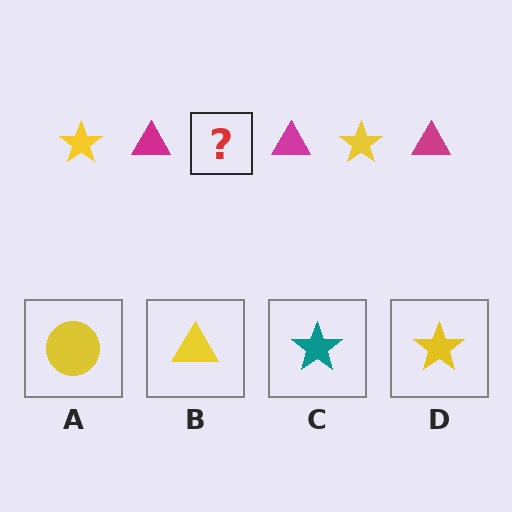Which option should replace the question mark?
Option D.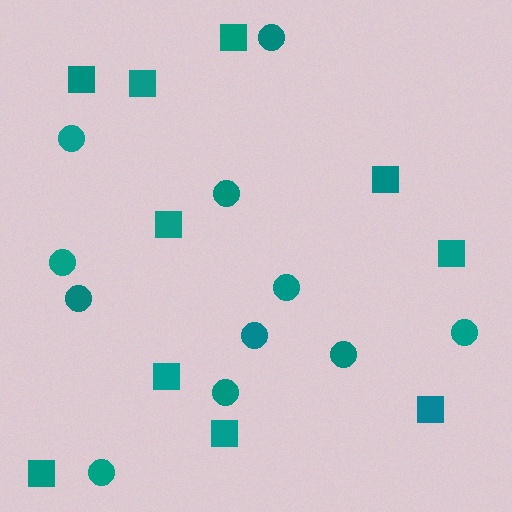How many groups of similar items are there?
There are 2 groups: one group of circles (11) and one group of squares (10).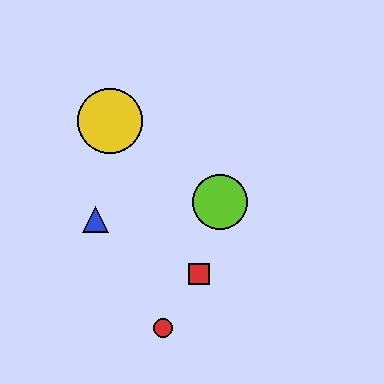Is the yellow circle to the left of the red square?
Yes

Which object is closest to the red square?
The red circle is closest to the red square.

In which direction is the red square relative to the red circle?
The red square is above the red circle.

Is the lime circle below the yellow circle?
Yes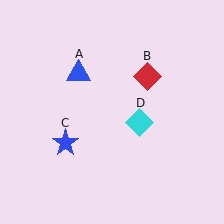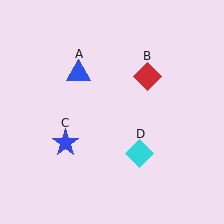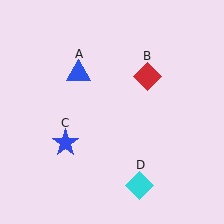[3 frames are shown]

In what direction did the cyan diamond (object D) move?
The cyan diamond (object D) moved down.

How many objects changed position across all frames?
1 object changed position: cyan diamond (object D).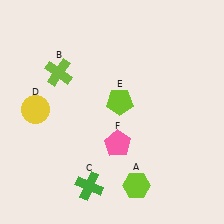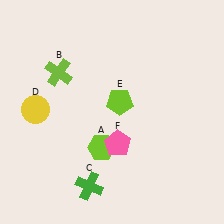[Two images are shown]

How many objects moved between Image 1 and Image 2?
1 object moved between the two images.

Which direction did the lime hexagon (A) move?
The lime hexagon (A) moved up.